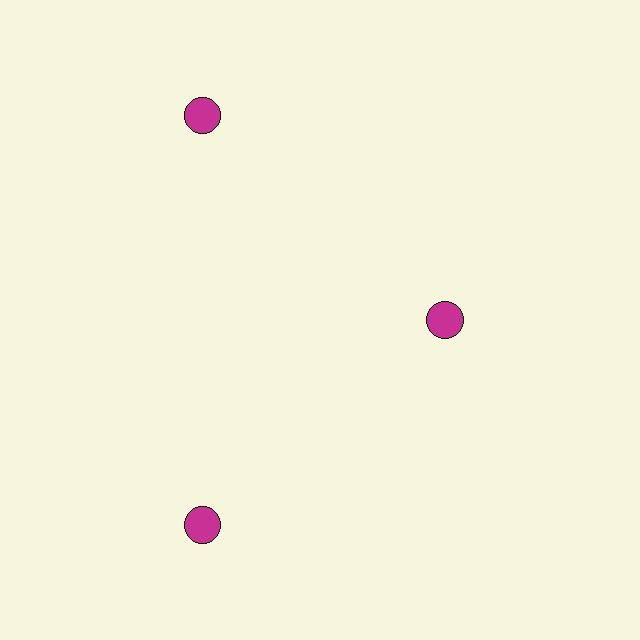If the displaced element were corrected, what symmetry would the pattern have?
It would have 3-fold rotational symmetry — the pattern would map onto itself every 120 degrees.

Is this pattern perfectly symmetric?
No. The 3 magenta circles are arranged in a ring, but one element near the 3 o'clock position is pulled inward toward the center, breaking the 3-fold rotational symmetry.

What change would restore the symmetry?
The symmetry would be restored by moving it outward, back onto the ring so that all 3 circles sit at equal angles and equal distance from the center.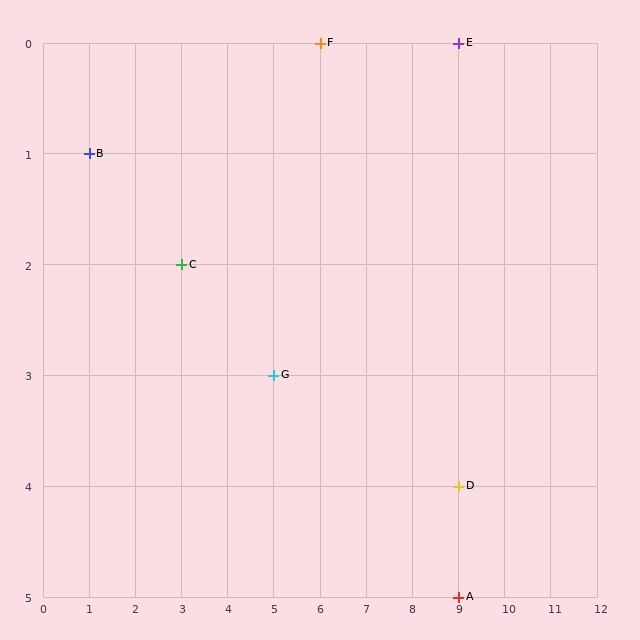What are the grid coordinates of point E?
Point E is at grid coordinates (9, 0).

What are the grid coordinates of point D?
Point D is at grid coordinates (9, 4).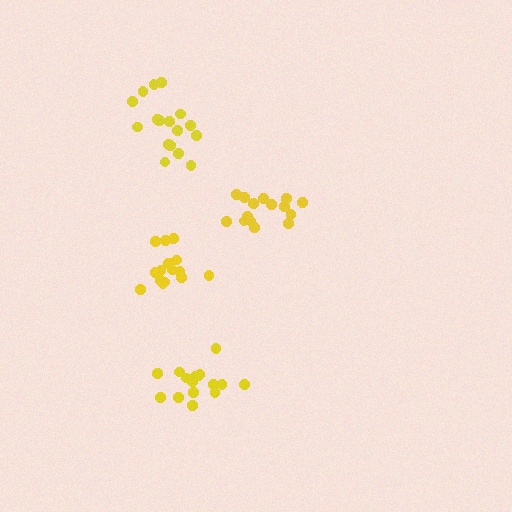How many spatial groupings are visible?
There are 4 spatial groupings.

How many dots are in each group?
Group 1: 15 dots, Group 2: 16 dots, Group 3: 16 dots, Group 4: 17 dots (64 total).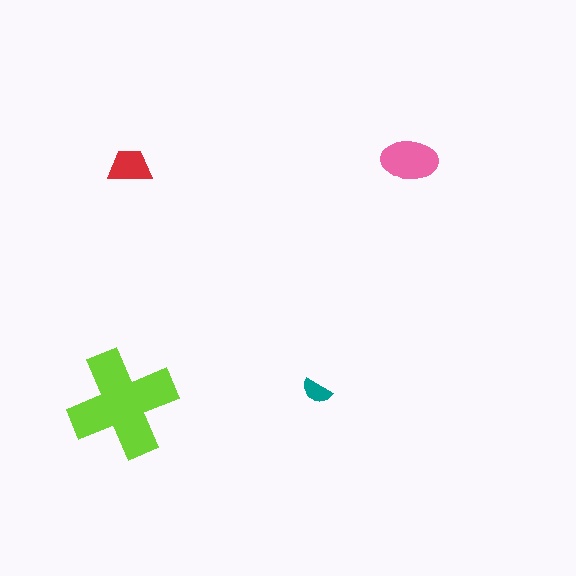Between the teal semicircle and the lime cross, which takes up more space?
The lime cross.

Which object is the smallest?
The teal semicircle.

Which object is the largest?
The lime cross.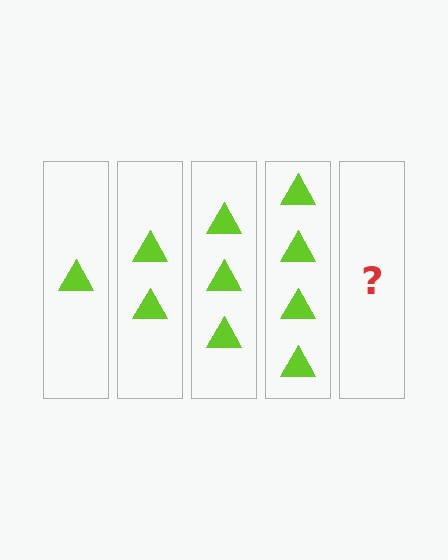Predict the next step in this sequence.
The next step is 5 triangles.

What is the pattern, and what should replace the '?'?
The pattern is that each step adds one more triangle. The '?' should be 5 triangles.